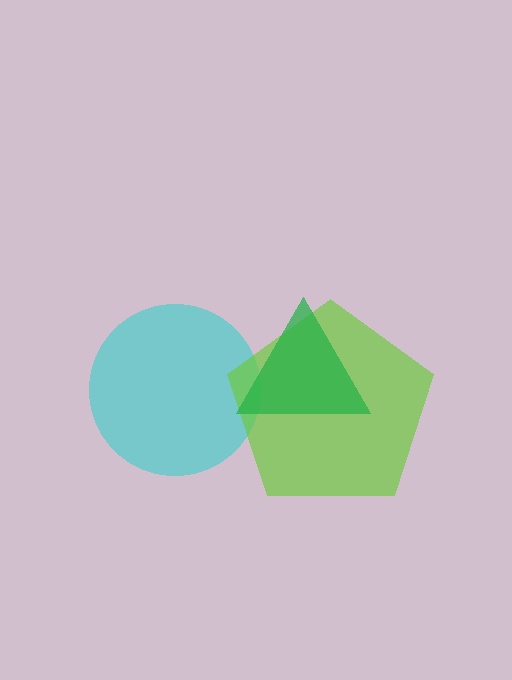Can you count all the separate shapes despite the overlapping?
Yes, there are 3 separate shapes.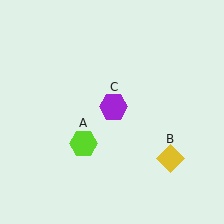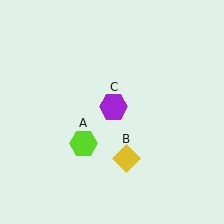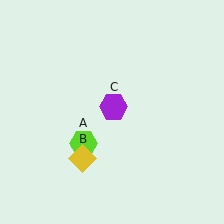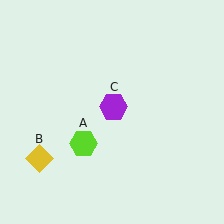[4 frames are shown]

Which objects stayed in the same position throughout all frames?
Lime hexagon (object A) and purple hexagon (object C) remained stationary.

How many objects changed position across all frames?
1 object changed position: yellow diamond (object B).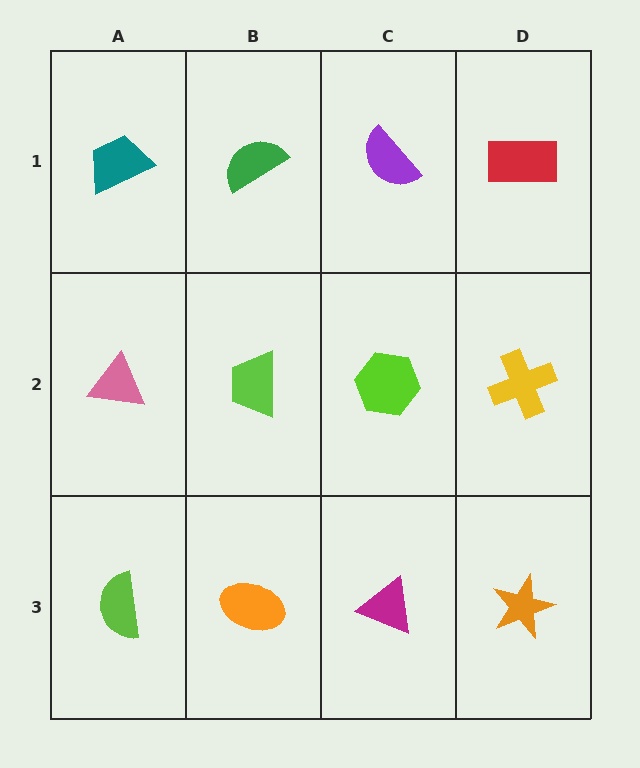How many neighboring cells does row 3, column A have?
2.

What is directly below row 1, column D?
A yellow cross.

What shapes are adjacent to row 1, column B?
A lime trapezoid (row 2, column B), a teal trapezoid (row 1, column A), a purple semicircle (row 1, column C).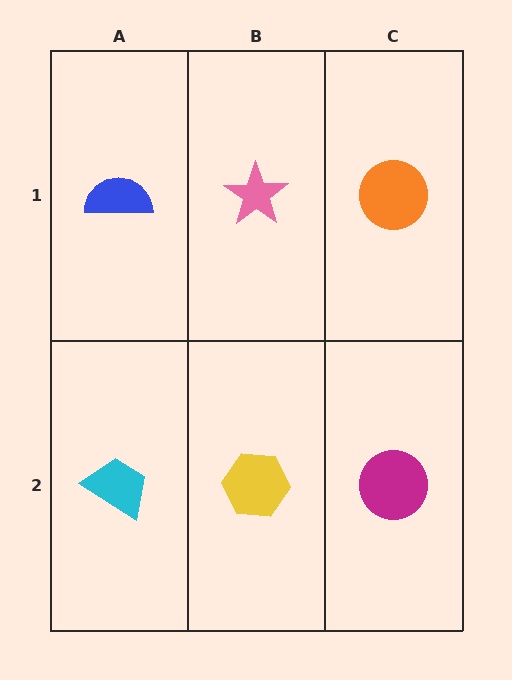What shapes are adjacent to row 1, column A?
A cyan trapezoid (row 2, column A), a pink star (row 1, column B).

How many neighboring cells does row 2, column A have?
2.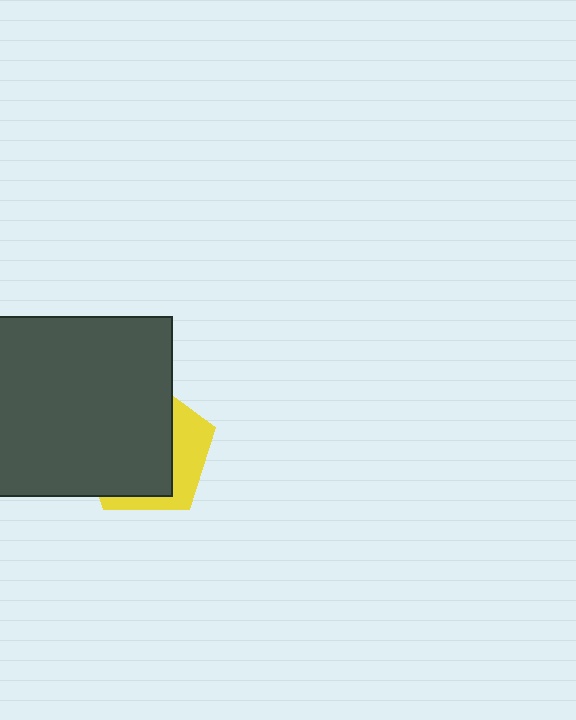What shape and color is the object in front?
The object in front is a dark gray square.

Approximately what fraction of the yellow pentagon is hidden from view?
Roughly 69% of the yellow pentagon is hidden behind the dark gray square.